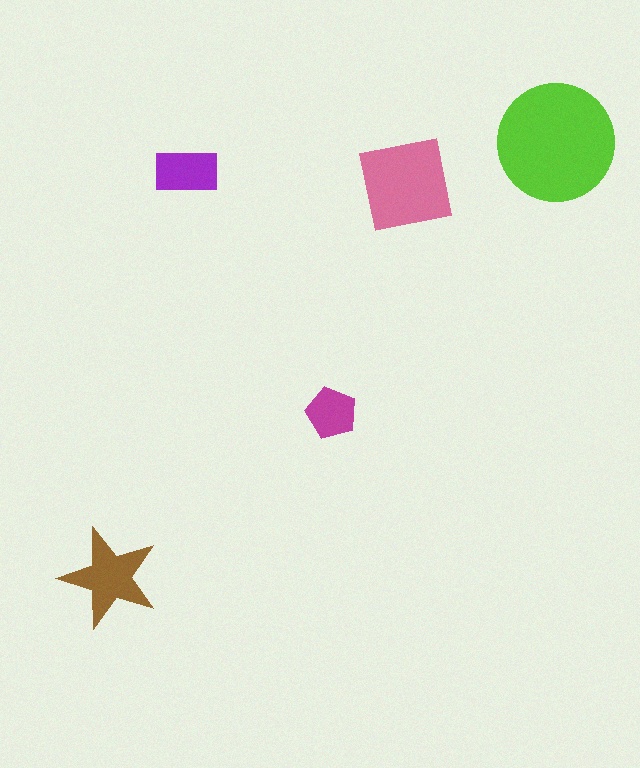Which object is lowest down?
The brown star is bottommost.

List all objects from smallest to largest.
The magenta pentagon, the purple rectangle, the brown star, the pink square, the lime circle.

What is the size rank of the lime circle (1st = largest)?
1st.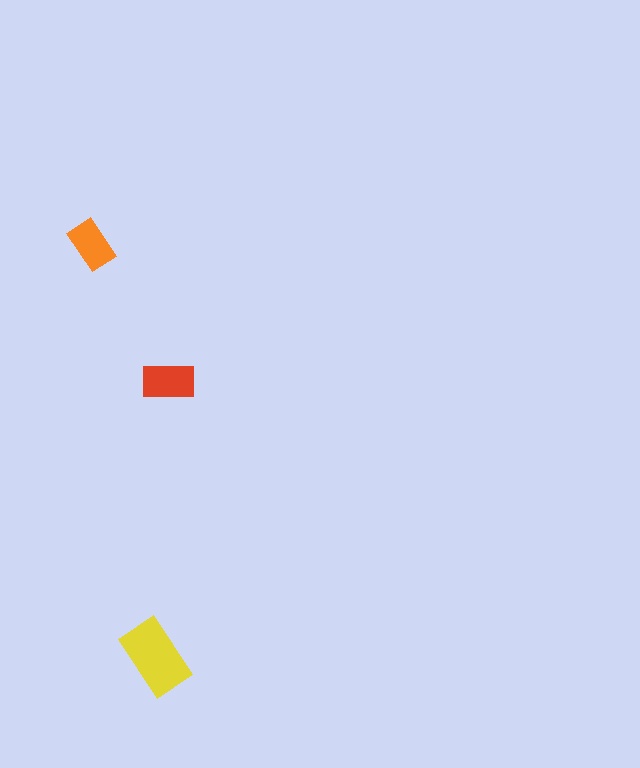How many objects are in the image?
There are 3 objects in the image.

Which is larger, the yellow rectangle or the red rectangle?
The yellow one.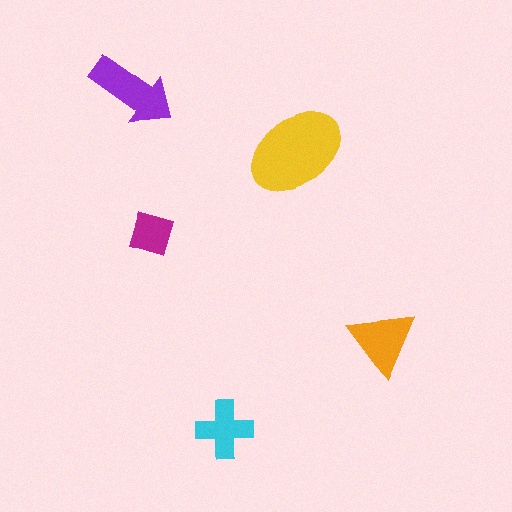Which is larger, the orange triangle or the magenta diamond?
The orange triangle.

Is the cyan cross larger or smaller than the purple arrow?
Smaller.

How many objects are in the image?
There are 5 objects in the image.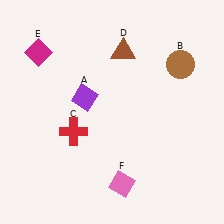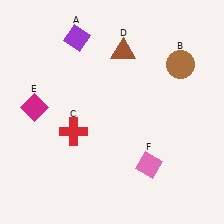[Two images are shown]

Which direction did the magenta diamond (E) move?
The magenta diamond (E) moved down.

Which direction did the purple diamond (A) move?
The purple diamond (A) moved up.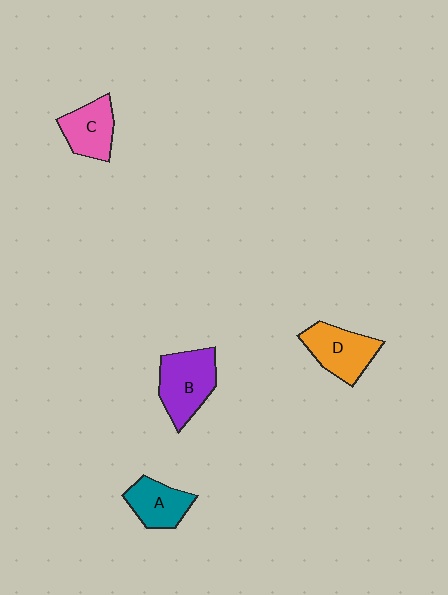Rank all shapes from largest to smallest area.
From largest to smallest: B (purple), D (orange), C (pink), A (teal).